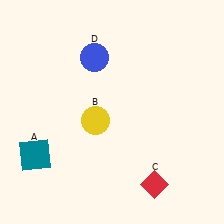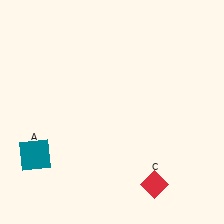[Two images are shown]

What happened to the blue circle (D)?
The blue circle (D) was removed in Image 2. It was in the top-left area of Image 1.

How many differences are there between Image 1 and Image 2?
There are 2 differences between the two images.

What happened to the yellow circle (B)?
The yellow circle (B) was removed in Image 2. It was in the bottom-left area of Image 1.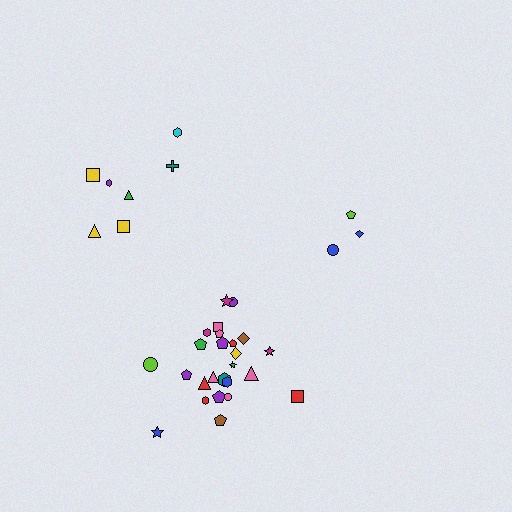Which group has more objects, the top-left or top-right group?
The top-left group.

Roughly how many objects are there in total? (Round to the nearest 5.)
Roughly 35 objects in total.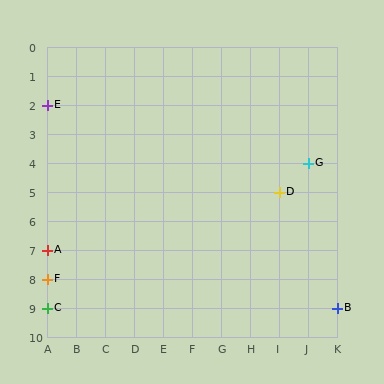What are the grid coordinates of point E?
Point E is at grid coordinates (A, 2).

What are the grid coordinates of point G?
Point G is at grid coordinates (J, 4).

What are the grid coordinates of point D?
Point D is at grid coordinates (I, 5).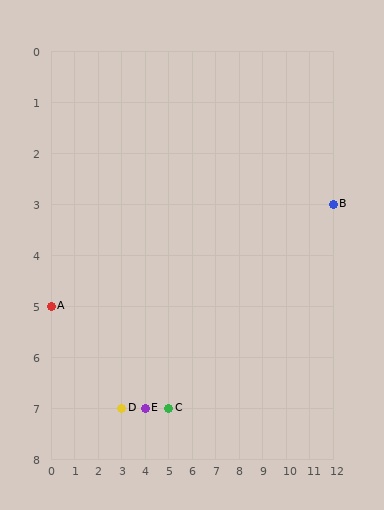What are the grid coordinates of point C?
Point C is at grid coordinates (5, 7).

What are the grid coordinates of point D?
Point D is at grid coordinates (3, 7).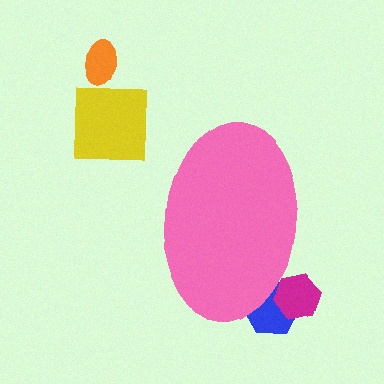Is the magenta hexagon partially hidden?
Yes, the magenta hexagon is partially hidden behind the pink ellipse.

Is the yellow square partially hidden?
No, the yellow square is fully visible.